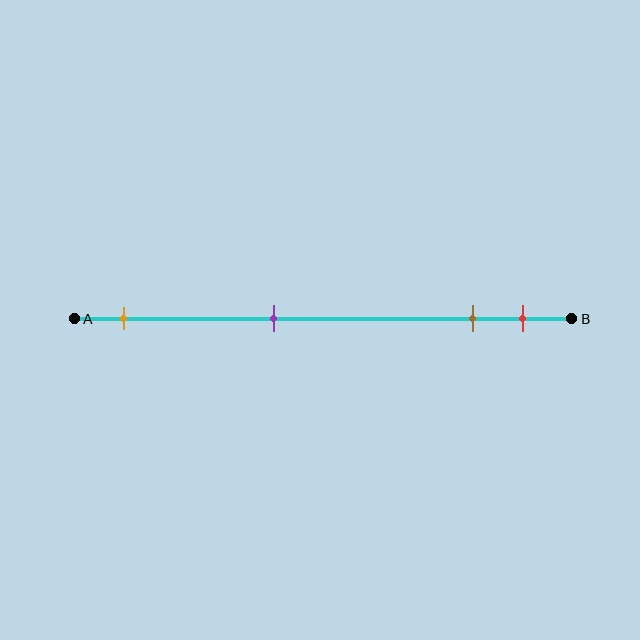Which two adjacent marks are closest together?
The brown and red marks are the closest adjacent pair.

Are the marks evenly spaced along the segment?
No, the marks are not evenly spaced.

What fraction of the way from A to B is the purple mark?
The purple mark is approximately 40% (0.4) of the way from A to B.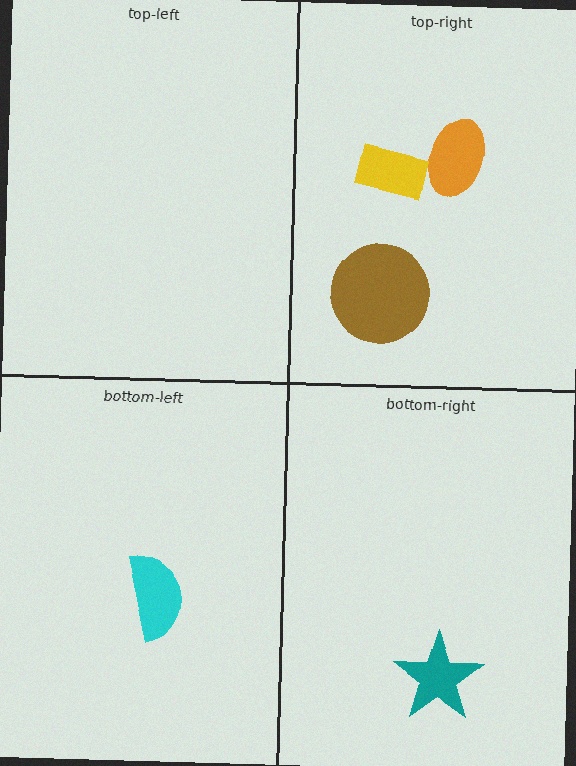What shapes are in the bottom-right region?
The teal star.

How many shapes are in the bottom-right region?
1.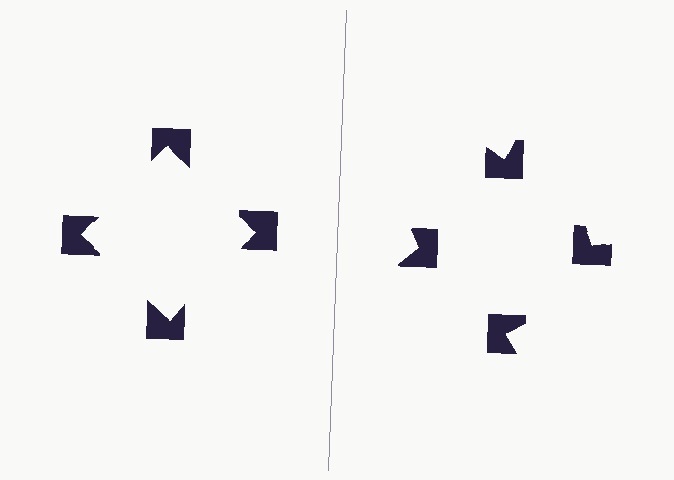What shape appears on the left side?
An illusory square.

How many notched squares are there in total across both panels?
8 — 4 on each side.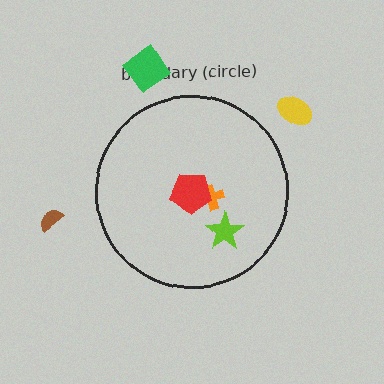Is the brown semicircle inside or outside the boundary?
Outside.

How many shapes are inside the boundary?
3 inside, 3 outside.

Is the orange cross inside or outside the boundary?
Inside.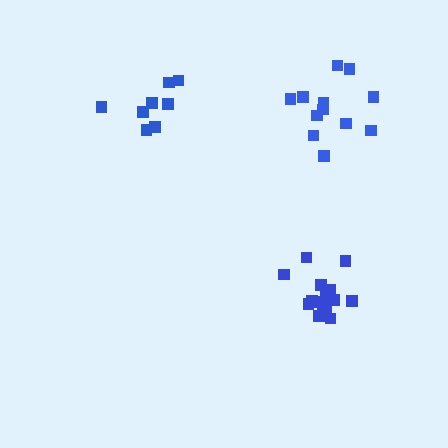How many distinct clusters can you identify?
There are 3 distinct clusters.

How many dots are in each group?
Group 1: 15 dots, Group 2: 9 dots, Group 3: 12 dots (36 total).